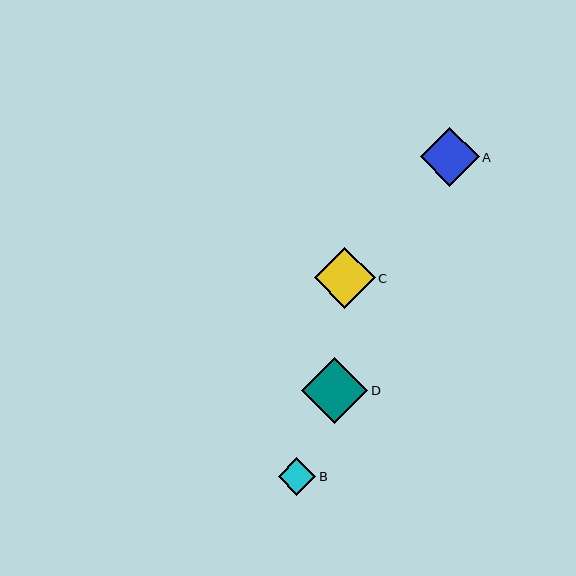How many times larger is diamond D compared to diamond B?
Diamond D is approximately 1.7 times the size of diamond B.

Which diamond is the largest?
Diamond D is the largest with a size of approximately 66 pixels.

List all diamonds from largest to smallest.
From largest to smallest: D, C, A, B.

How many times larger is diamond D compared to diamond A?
Diamond D is approximately 1.1 times the size of diamond A.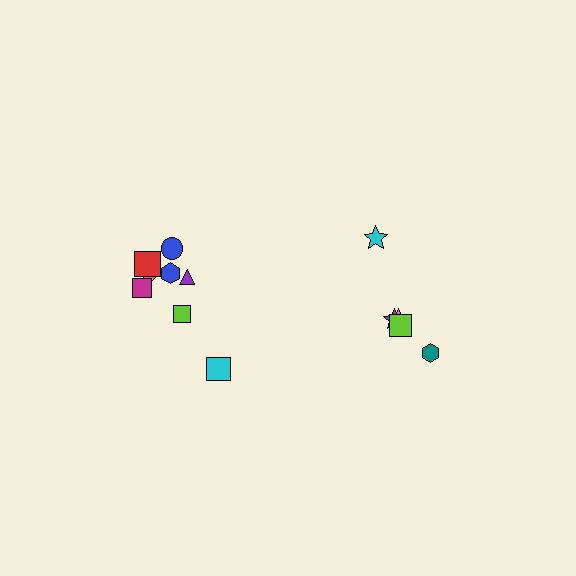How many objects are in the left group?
There are 8 objects.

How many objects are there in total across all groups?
There are 13 objects.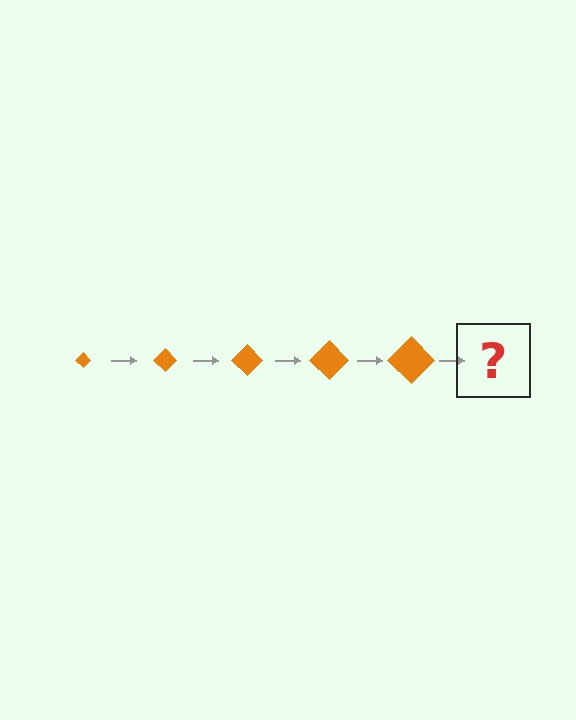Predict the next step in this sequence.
The next step is an orange diamond, larger than the previous one.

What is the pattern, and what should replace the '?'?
The pattern is that the diamond gets progressively larger each step. The '?' should be an orange diamond, larger than the previous one.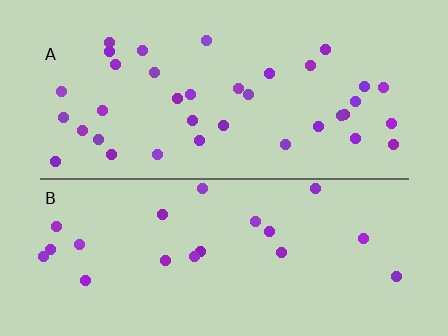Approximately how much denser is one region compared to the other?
Approximately 1.8× — region A over region B.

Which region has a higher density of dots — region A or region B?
A (the top).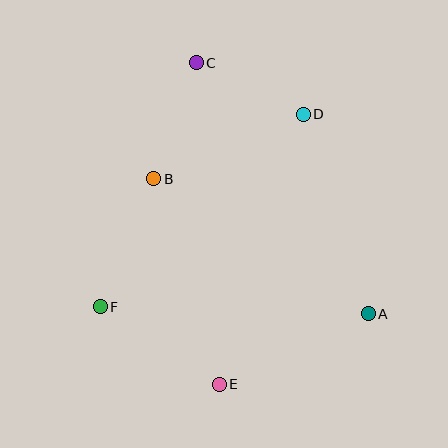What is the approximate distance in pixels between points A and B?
The distance between A and B is approximately 254 pixels.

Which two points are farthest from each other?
Points C and E are farthest from each other.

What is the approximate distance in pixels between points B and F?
The distance between B and F is approximately 139 pixels.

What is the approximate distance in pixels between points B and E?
The distance between B and E is approximately 216 pixels.